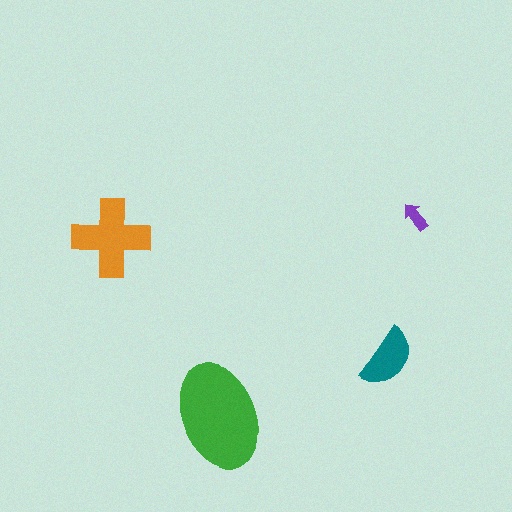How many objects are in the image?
There are 4 objects in the image.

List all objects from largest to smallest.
The green ellipse, the orange cross, the teal semicircle, the purple arrow.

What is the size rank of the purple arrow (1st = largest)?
4th.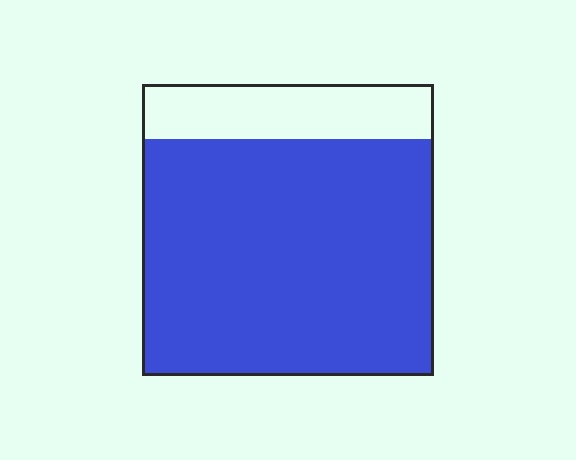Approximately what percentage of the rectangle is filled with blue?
Approximately 80%.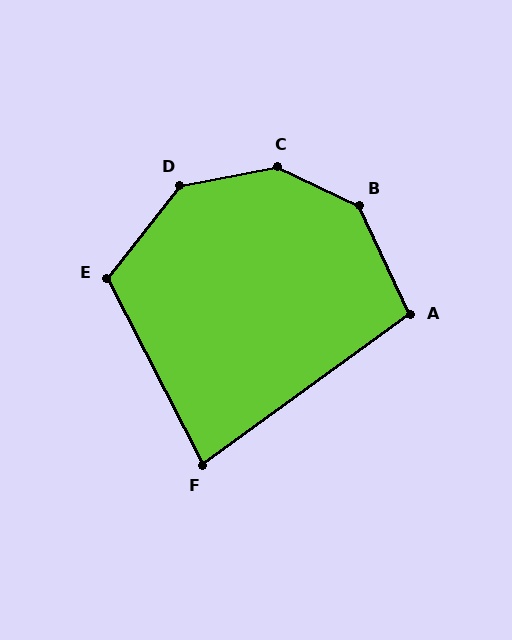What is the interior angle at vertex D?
Approximately 139 degrees (obtuse).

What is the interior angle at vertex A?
Approximately 101 degrees (obtuse).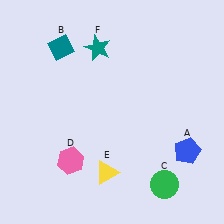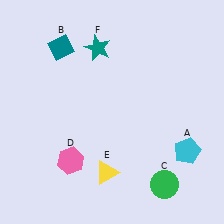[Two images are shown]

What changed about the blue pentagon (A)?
In Image 1, A is blue. In Image 2, it changed to cyan.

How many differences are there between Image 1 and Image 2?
There is 1 difference between the two images.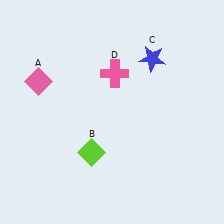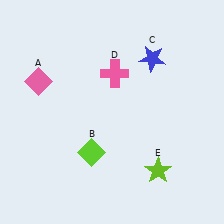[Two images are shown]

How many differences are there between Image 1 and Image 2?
There is 1 difference between the two images.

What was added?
A lime star (E) was added in Image 2.